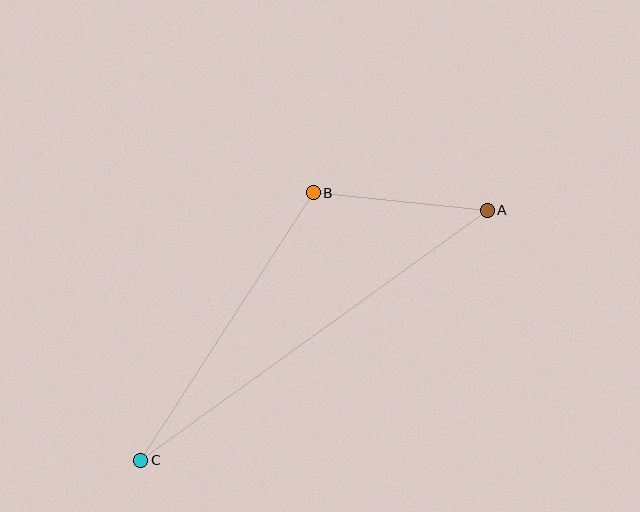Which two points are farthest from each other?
Points A and C are farthest from each other.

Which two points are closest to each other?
Points A and B are closest to each other.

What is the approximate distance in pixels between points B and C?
The distance between B and C is approximately 318 pixels.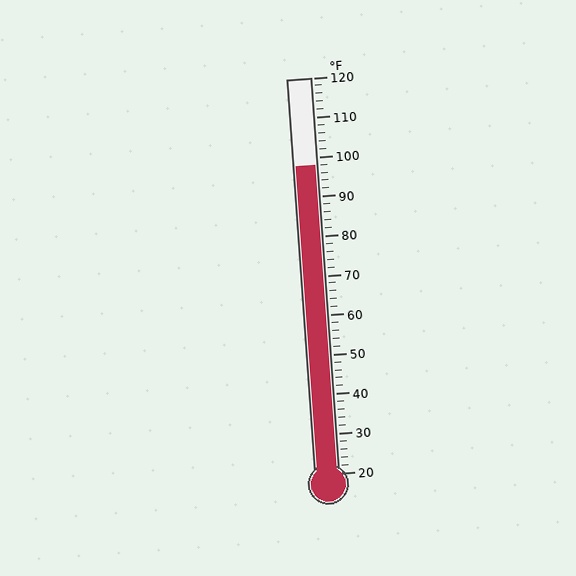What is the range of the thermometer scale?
The thermometer scale ranges from 20°F to 120°F.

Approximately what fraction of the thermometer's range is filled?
The thermometer is filled to approximately 80% of its range.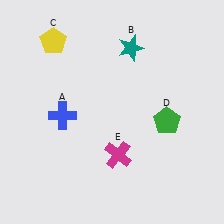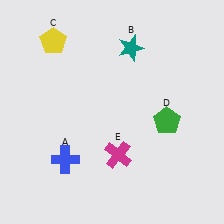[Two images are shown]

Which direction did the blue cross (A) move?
The blue cross (A) moved down.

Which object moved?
The blue cross (A) moved down.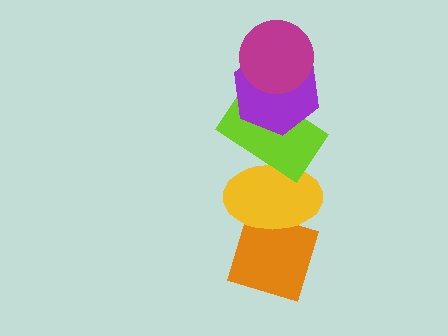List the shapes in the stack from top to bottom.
From top to bottom: the magenta circle, the purple hexagon, the lime rectangle, the yellow ellipse, the orange diamond.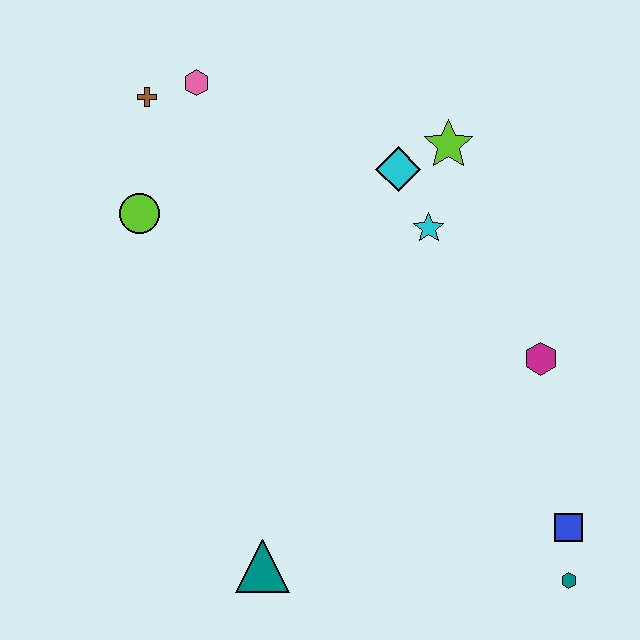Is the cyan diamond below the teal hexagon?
No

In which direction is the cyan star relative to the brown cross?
The cyan star is to the right of the brown cross.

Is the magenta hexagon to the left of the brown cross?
No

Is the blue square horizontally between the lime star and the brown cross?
No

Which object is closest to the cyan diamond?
The lime star is closest to the cyan diamond.